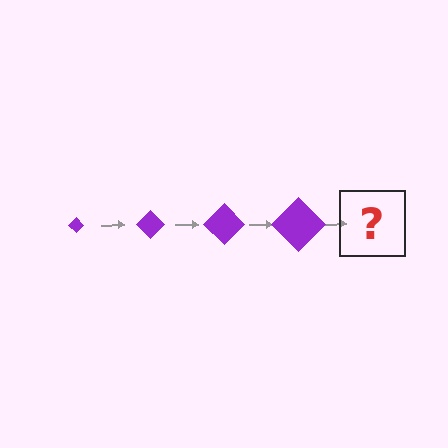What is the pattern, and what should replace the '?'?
The pattern is that the diamond gets progressively larger each step. The '?' should be a purple diamond, larger than the previous one.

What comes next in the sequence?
The next element should be a purple diamond, larger than the previous one.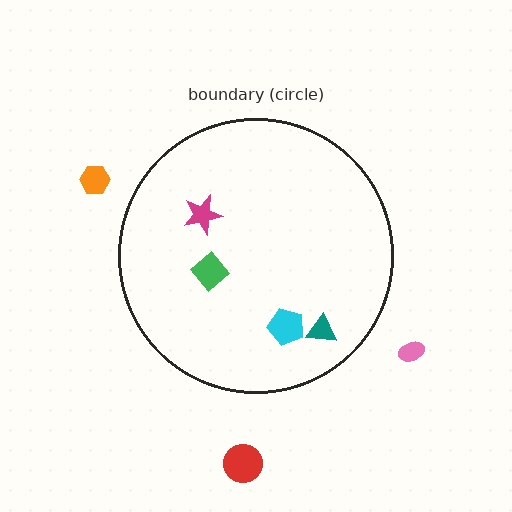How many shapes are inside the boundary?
4 inside, 3 outside.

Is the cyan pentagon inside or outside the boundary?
Inside.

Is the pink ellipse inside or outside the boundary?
Outside.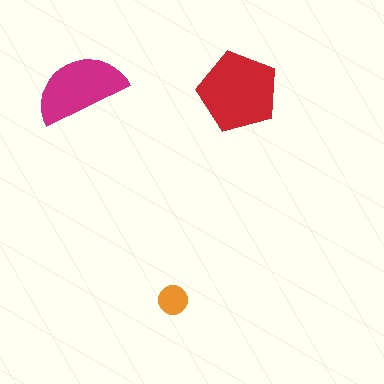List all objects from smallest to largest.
The orange circle, the magenta semicircle, the red pentagon.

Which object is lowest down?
The orange circle is bottommost.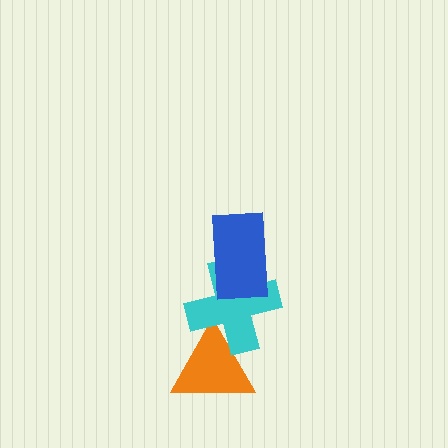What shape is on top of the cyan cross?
The blue rectangle is on top of the cyan cross.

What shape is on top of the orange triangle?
The cyan cross is on top of the orange triangle.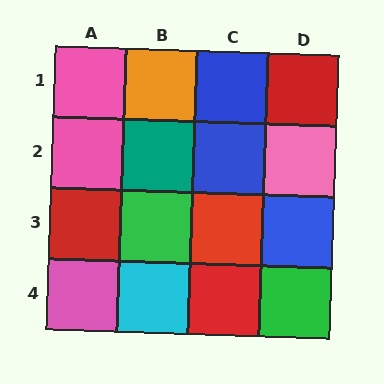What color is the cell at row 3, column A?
Red.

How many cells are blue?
3 cells are blue.